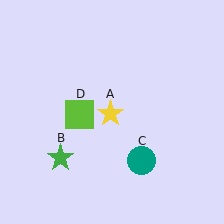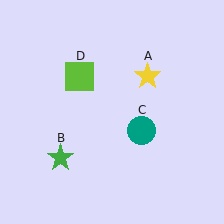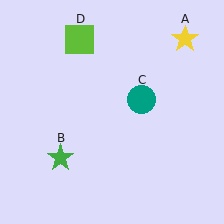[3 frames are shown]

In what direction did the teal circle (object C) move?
The teal circle (object C) moved up.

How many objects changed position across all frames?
3 objects changed position: yellow star (object A), teal circle (object C), lime square (object D).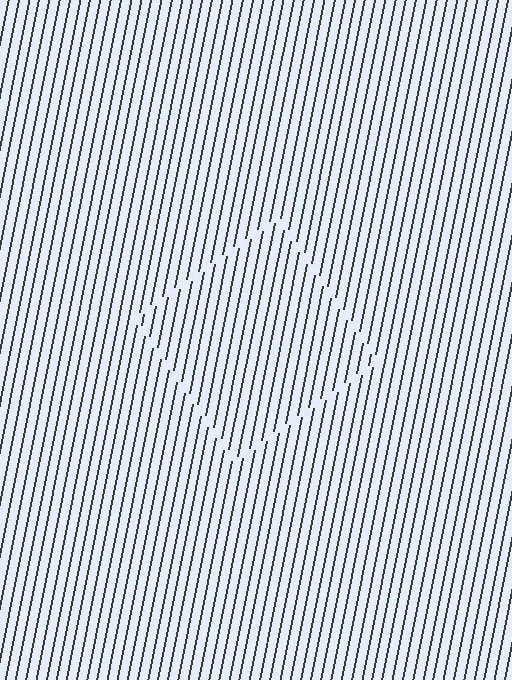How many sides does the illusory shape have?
4 sides — the line-ends trace a square.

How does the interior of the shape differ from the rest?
The interior of the shape contains the same grating, shifted by half a period — the contour is defined by the phase discontinuity where line-ends from the inner and outer gratings abut.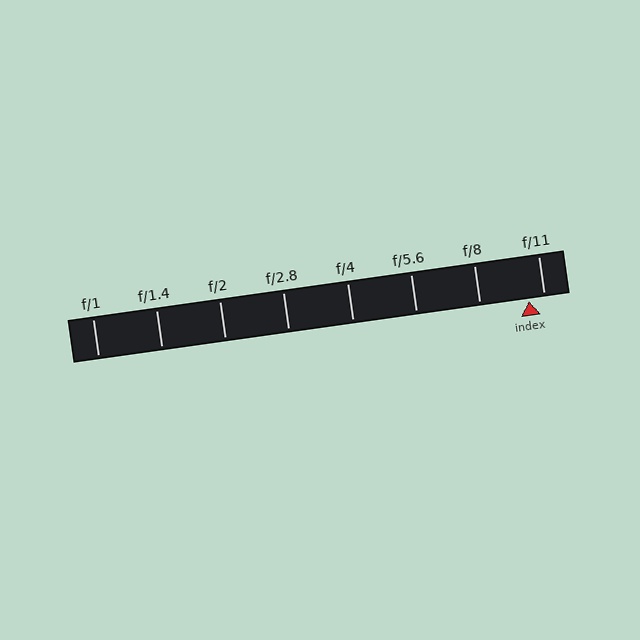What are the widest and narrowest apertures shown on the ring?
The widest aperture shown is f/1 and the narrowest is f/11.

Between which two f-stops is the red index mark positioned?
The index mark is between f/8 and f/11.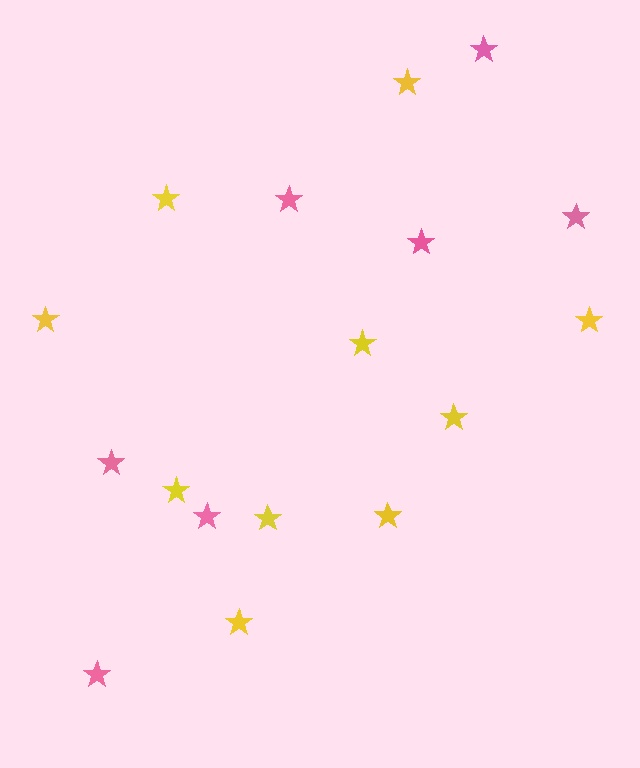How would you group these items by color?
There are 2 groups: one group of pink stars (7) and one group of yellow stars (10).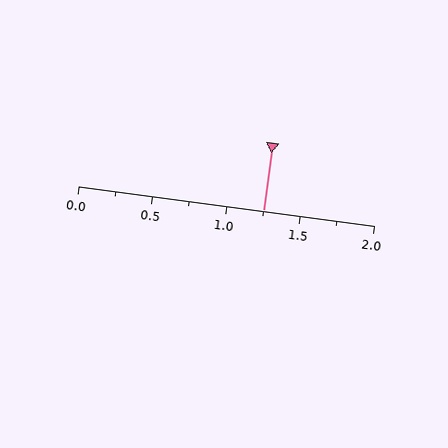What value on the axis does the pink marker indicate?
The marker indicates approximately 1.25.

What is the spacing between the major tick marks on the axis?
The major ticks are spaced 0.5 apart.